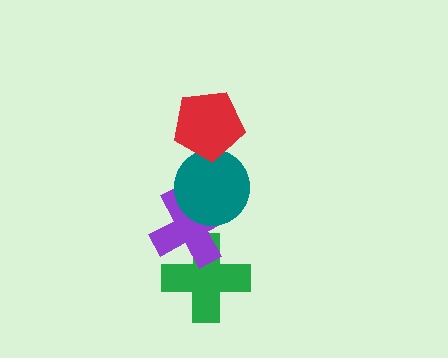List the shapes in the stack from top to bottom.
From top to bottom: the red pentagon, the teal circle, the purple cross, the green cross.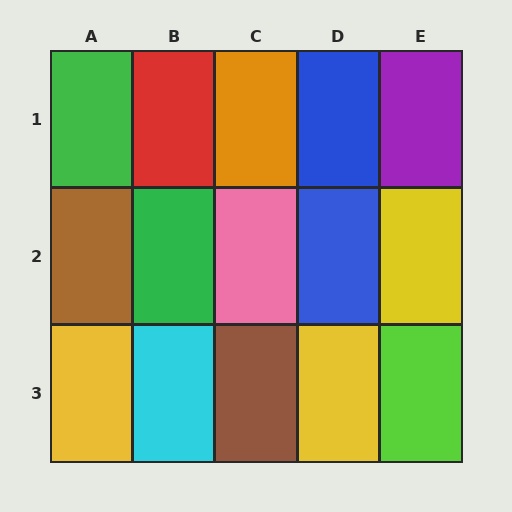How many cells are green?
2 cells are green.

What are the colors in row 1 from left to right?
Green, red, orange, blue, purple.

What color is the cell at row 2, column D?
Blue.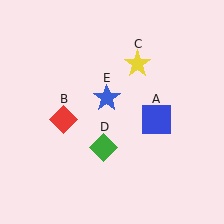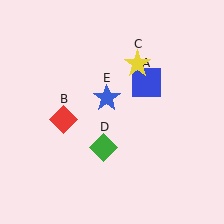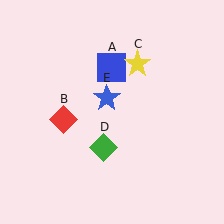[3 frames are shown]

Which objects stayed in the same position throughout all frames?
Red diamond (object B) and yellow star (object C) and green diamond (object D) and blue star (object E) remained stationary.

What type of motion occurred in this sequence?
The blue square (object A) rotated counterclockwise around the center of the scene.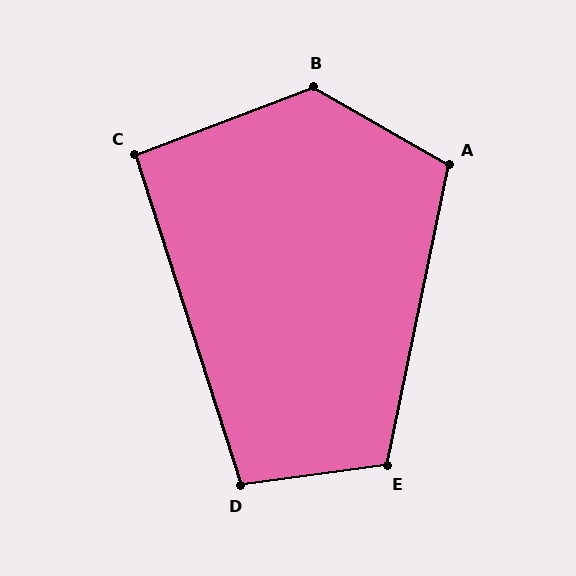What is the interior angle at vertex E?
Approximately 110 degrees (obtuse).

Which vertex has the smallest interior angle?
C, at approximately 93 degrees.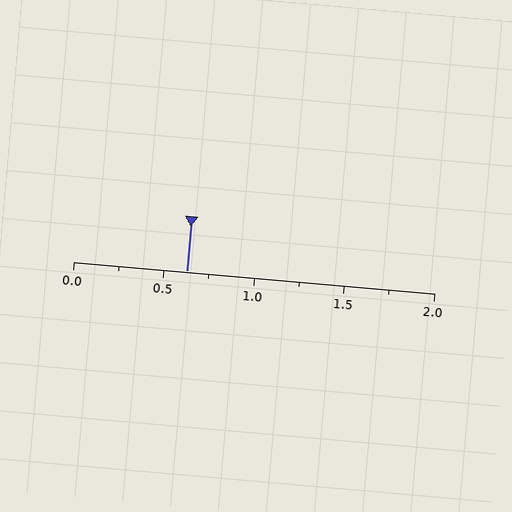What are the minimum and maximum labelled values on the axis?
The axis runs from 0.0 to 2.0.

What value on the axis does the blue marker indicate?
The marker indicates approximately 0.62.